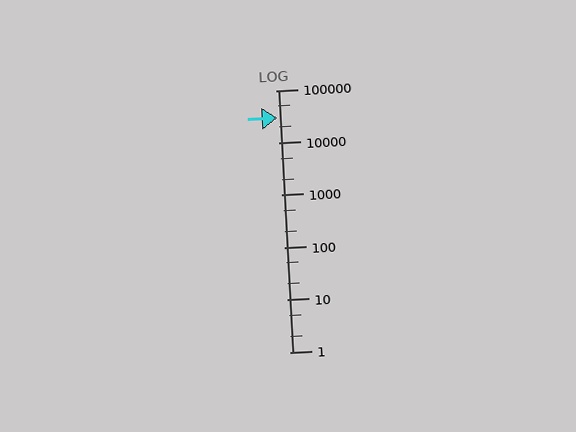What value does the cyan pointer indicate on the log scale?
The pointer indicates approximately 30000.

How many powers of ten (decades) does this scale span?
The scale spans 5 decades, from 1 to 100000.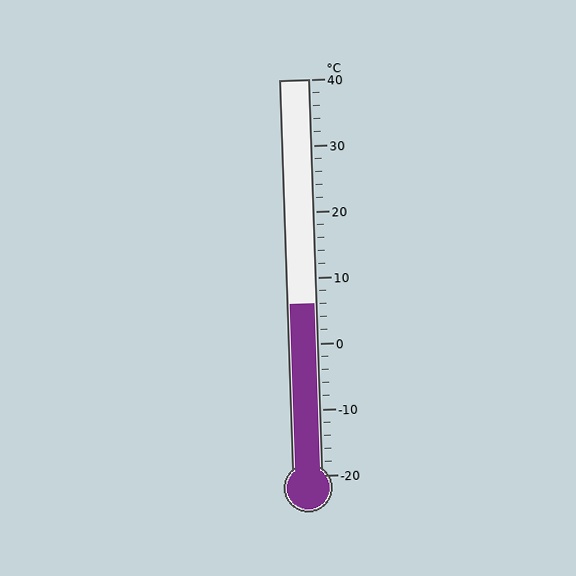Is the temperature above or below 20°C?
The temperature is below 20°C.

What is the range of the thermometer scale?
The thermometer scale ranges from -20°C to 40°C.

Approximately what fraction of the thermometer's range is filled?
The thermometer is filled to approximately 45% of its range.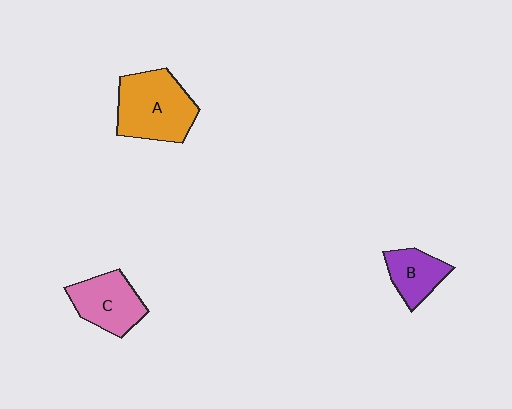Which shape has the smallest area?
Shape B (purple).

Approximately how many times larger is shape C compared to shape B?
Approximately 1.4 times.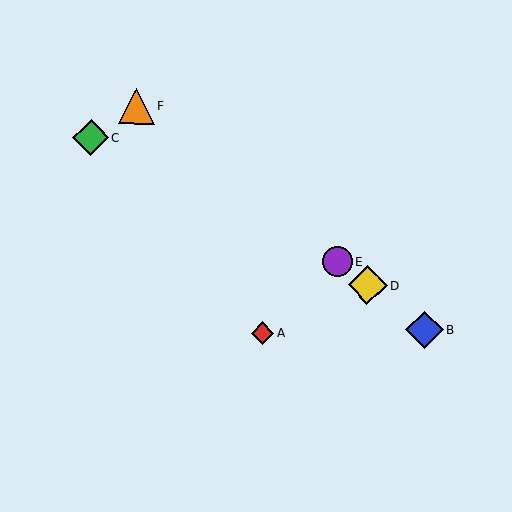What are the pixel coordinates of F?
Object F is at (136, 106).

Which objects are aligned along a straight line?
Objects B, D, E, F are aligned along a straight line.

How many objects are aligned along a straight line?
4 objects (B, D, E, F) are aligned along a straight line.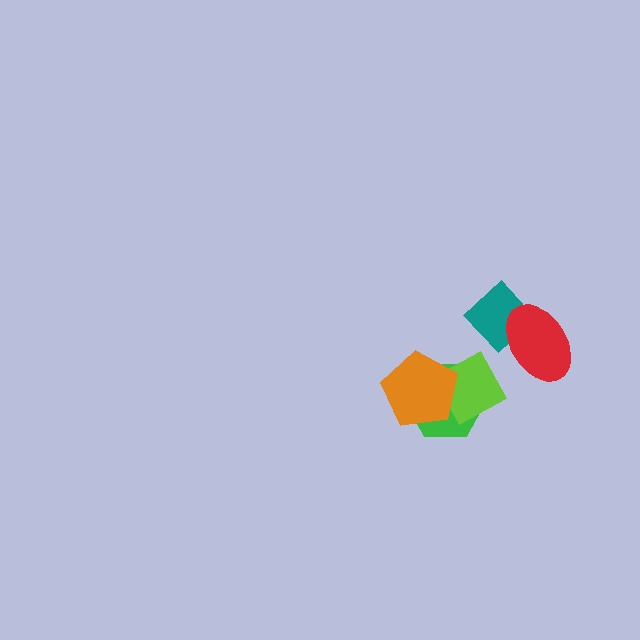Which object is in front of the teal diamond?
The red ellipse is in front of the teal diamond.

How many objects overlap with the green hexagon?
2 objects overlap with the green hexagon.